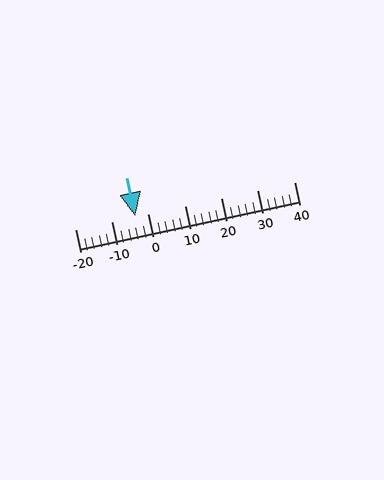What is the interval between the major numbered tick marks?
The major tick marks are spaced 10 units apart.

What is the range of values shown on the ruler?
The ruler shows values from -20 to 40.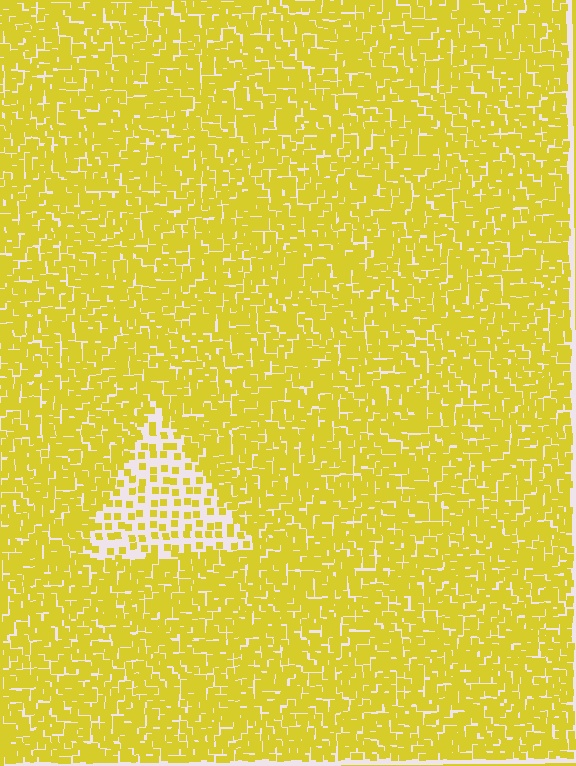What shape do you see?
I see a triangle.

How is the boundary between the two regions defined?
The boundary is defined by a change in element density (approximately 2.8x ratio). All elements are the same color, size, and shape.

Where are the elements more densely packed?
The elements are more densely packed outside the triangle boundary.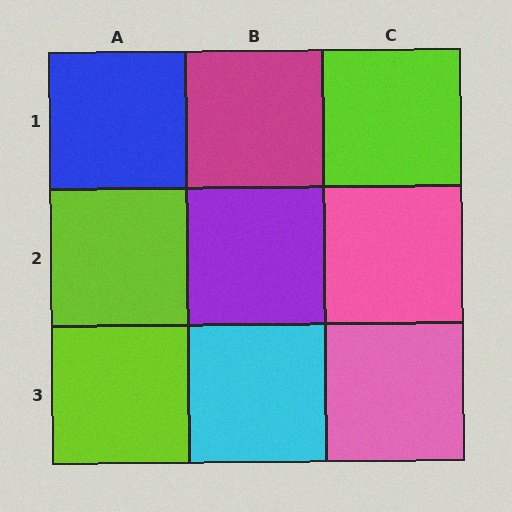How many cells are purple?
1 cell is purple.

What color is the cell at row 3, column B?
Cyan.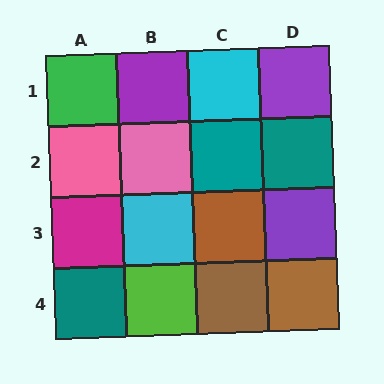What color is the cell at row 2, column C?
Teal.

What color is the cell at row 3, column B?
Cyan.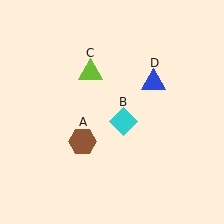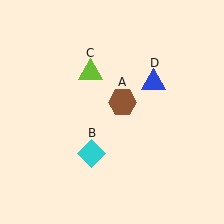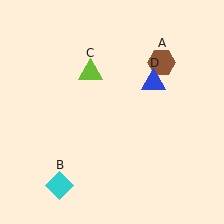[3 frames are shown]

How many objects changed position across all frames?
2 objects changed position: brown hexagon (object A), cyan diamond (object B).